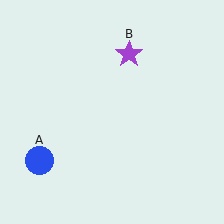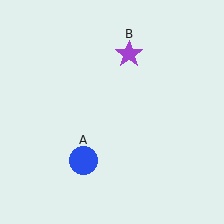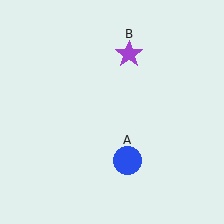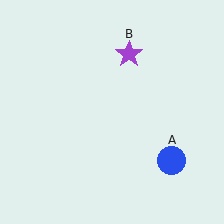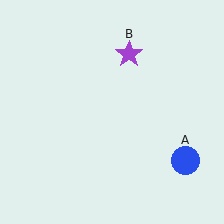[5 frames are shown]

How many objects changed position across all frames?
1 object changed position: blue circle (object A).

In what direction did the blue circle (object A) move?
The blue circle (object A) moved right.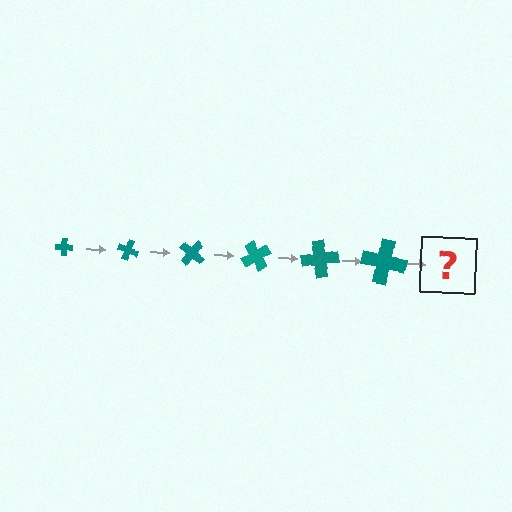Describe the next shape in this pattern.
It should be a cross, larger than the previous one and rotated 120 degrees from the start.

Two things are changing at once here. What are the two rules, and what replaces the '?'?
The two rules are that the cross grows larger each step and it rotates 20 degrees each step. The '?' should be a cross, larger than the previous one and rotated 120 degrees from the start.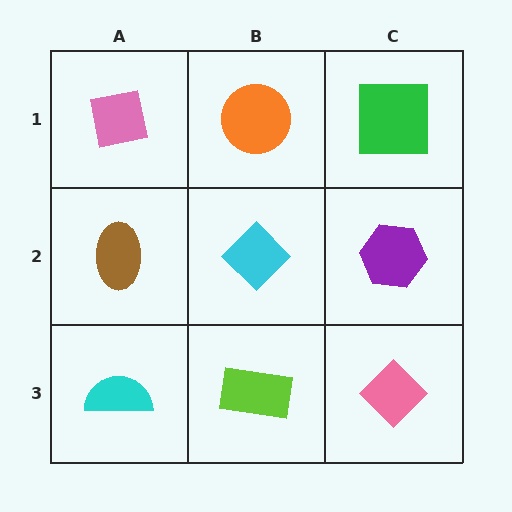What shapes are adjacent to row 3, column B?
A cyan diamond (row 2, column B), a cyan semicircle (row 3, column A), a pink diamond (row 3, column C).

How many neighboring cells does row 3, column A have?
2.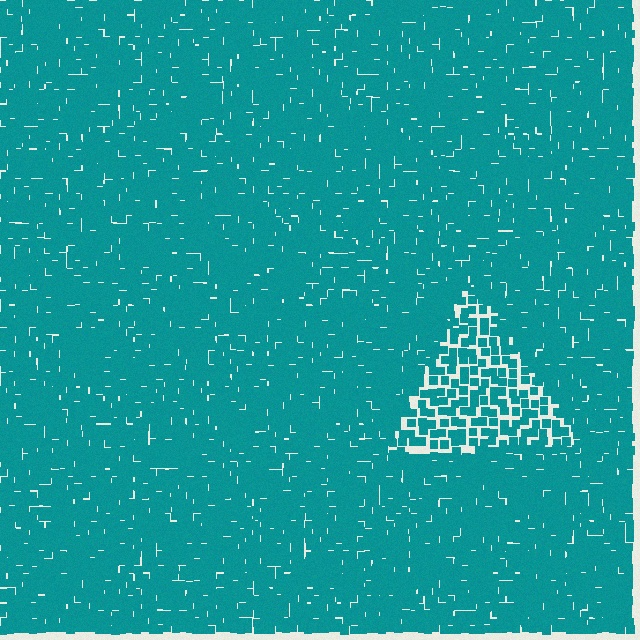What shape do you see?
I see a triangle.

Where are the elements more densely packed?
The elements are more densely packed outside the triangle boundary.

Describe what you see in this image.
The image contains small teal elements arranged at two different densities. A triangle-shaped region is visible where the elements are less densely packed than the surrounding area.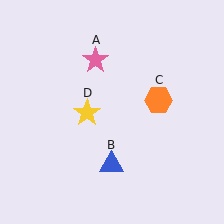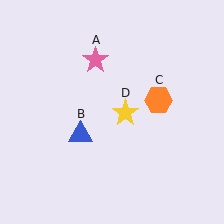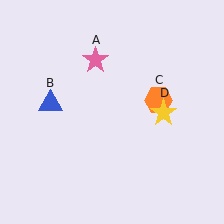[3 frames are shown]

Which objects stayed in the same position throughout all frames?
Pink star (object A) and orange hexagon (object C) remained stationary.